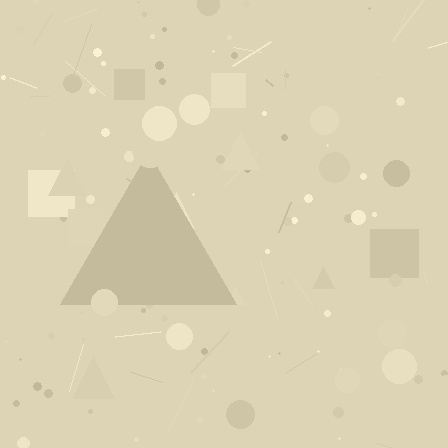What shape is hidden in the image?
A triangle is hidden in the image.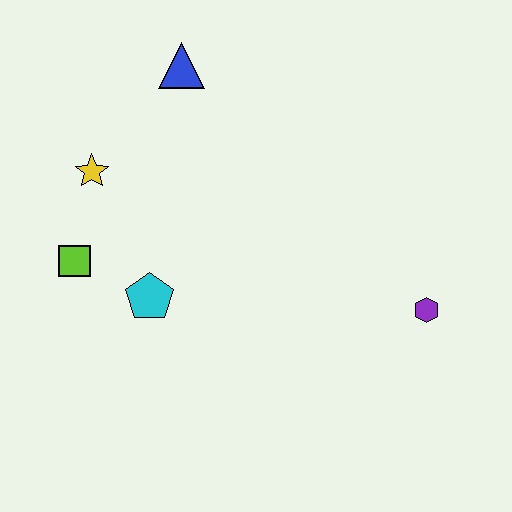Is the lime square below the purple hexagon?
No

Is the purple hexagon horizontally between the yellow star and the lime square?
No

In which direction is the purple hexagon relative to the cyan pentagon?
The purple hexagon is to the right of the cyan pentagon.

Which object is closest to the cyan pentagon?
The lime square is closest to the cyan pentagon.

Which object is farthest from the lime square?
The purple hexagon is farthest from the lime square.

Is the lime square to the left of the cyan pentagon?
Yes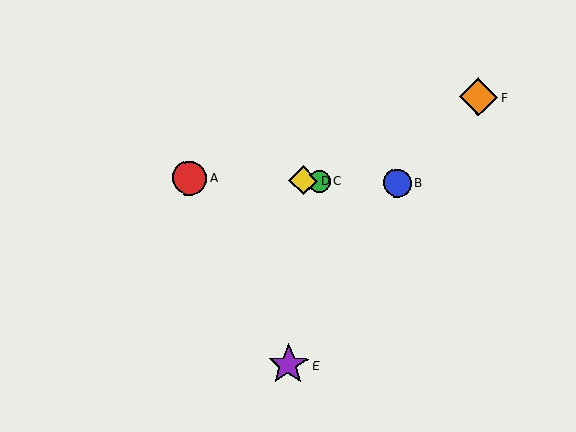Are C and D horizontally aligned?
Yes, both are at y≈181.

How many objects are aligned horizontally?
4 objects (A, B, C, D) are aligned horizontally.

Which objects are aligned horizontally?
Objects A, B, C, D are aligned horizontally.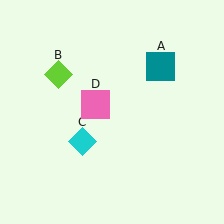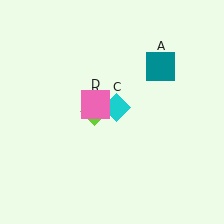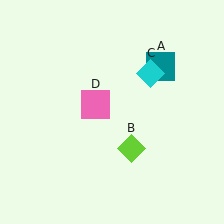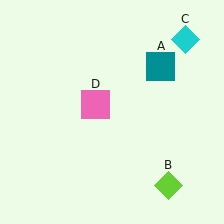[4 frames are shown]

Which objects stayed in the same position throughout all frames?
Teal square (object A) and pink square (object D) remained stationary.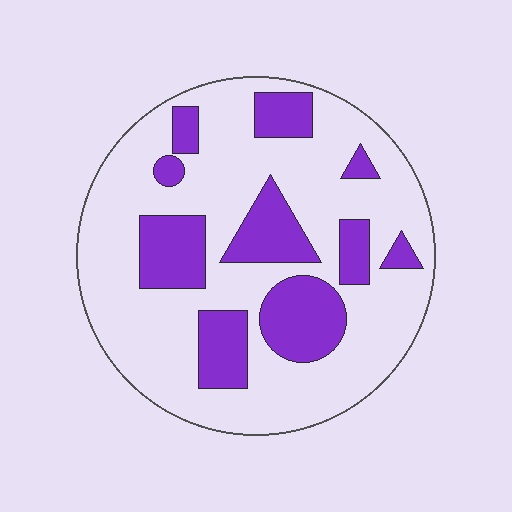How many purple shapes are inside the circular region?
10.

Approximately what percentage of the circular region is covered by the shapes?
Approximately 30%.